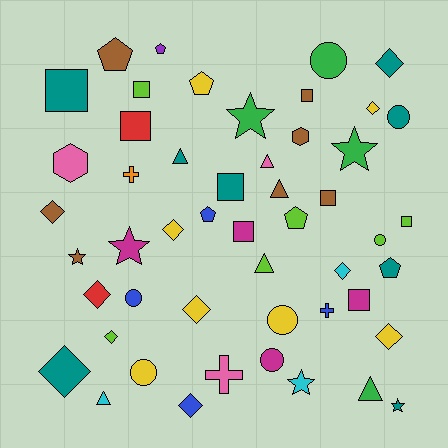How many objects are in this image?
There are 50 objects.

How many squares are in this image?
There are 9 squares.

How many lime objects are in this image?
There are 6 lime objects.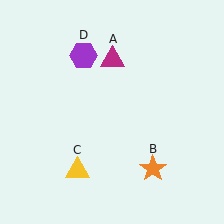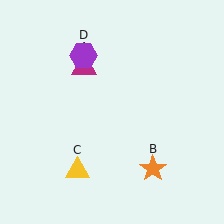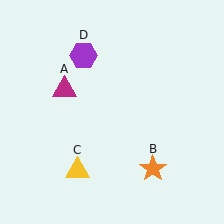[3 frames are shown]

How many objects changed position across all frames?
1 object changed position: magenta triangle (object A).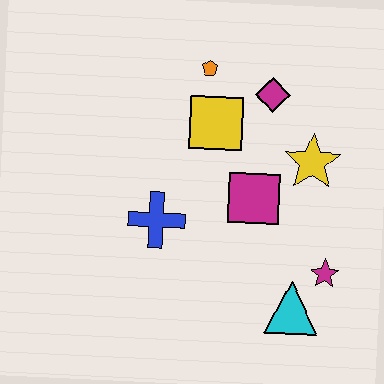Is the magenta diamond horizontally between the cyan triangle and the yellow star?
No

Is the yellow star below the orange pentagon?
Yes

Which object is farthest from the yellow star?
The blue cross is farthest from the yellow star.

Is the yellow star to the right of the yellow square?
Yes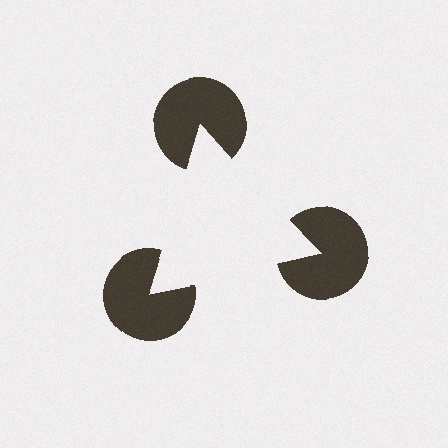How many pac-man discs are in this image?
There are 3 — one at each vertex of the illusory triangle.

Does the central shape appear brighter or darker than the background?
It typically appears slightly brighter than the background, even though no actual brightness change is drawn.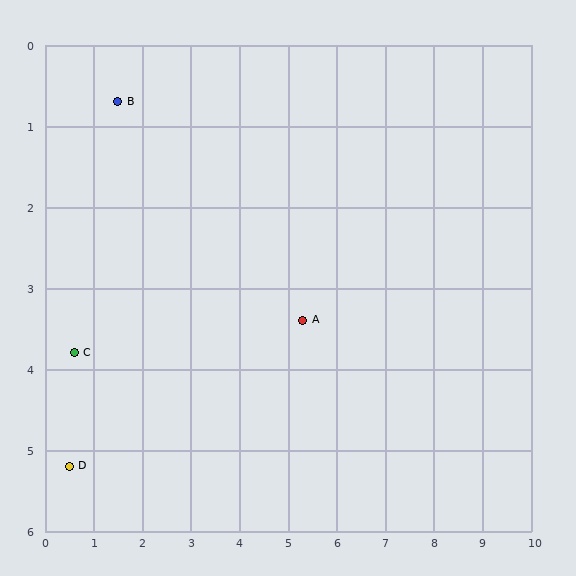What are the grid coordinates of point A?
Point A is at approximately (5.3, 3.4).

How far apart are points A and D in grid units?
Points A and D are about 5.1 grid units apart.